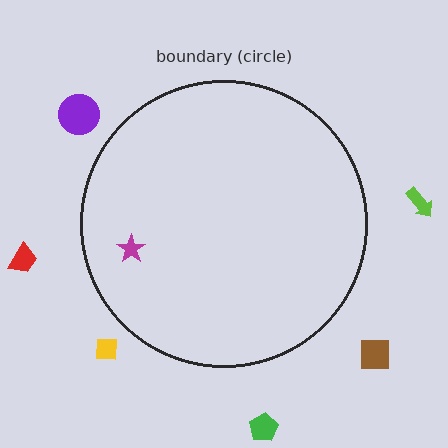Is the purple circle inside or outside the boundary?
Outside.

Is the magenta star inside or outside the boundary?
Inside.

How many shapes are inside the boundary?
1 inside, 6 outside.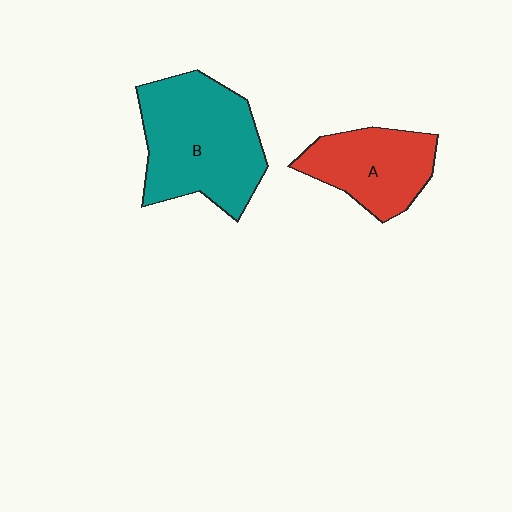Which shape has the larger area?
Shape B (teal).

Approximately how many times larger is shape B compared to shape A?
Approximately 1.6 times.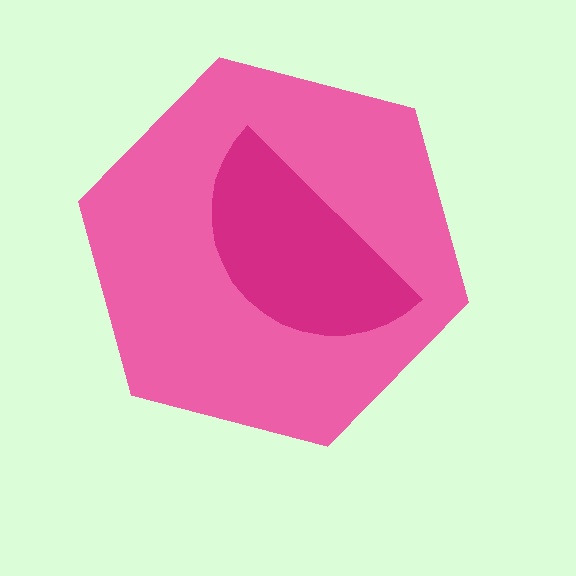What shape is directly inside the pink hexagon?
The magenta semicircle.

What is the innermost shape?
The magenta semicircle.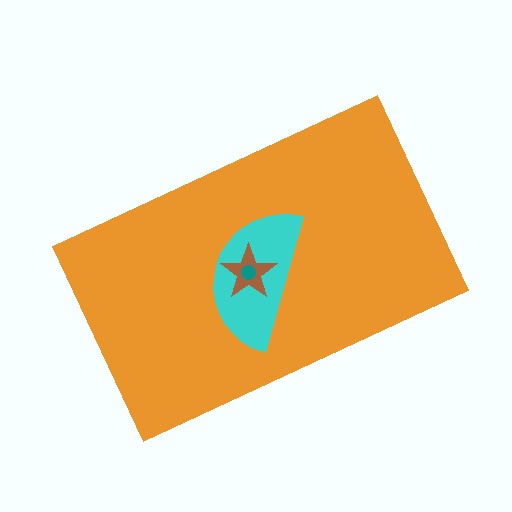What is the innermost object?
The teal circle.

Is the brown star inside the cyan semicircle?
Yes.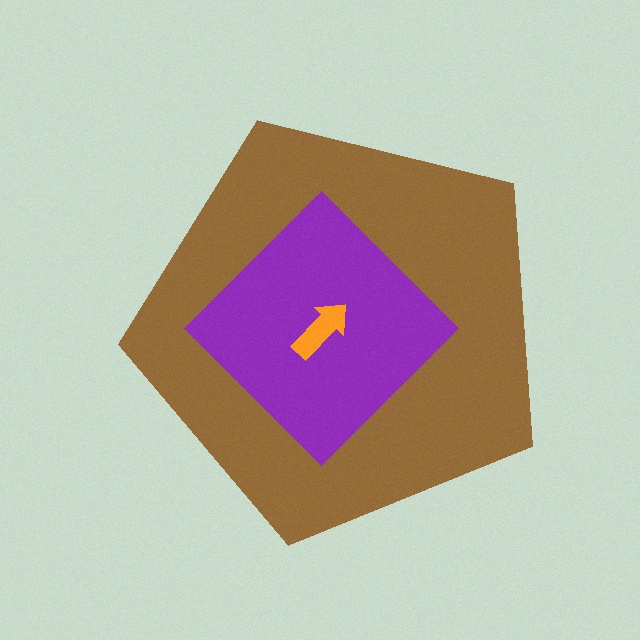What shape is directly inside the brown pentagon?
The purple diamond.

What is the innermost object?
The orange arrow.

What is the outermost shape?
The brown pentagon.